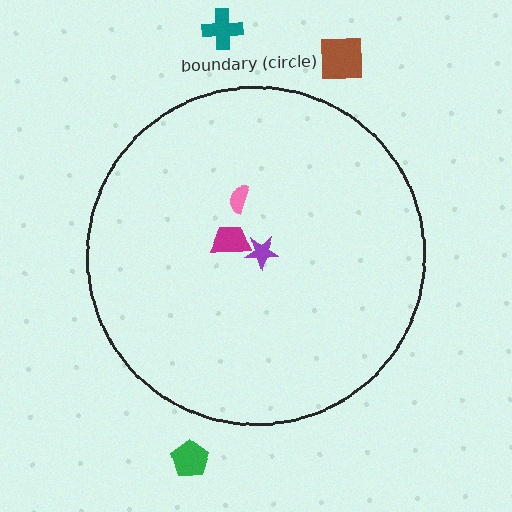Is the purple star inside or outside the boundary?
Inside.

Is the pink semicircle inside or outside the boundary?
Inside.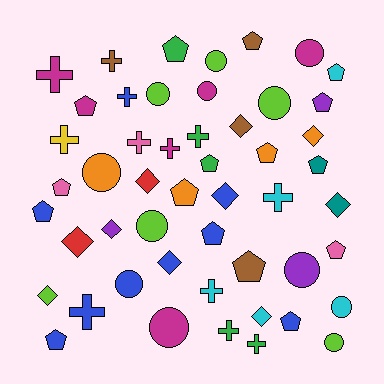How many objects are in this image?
There are 50 objects.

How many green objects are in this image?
There are 5 green objects.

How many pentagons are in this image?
There are 16 pentagons.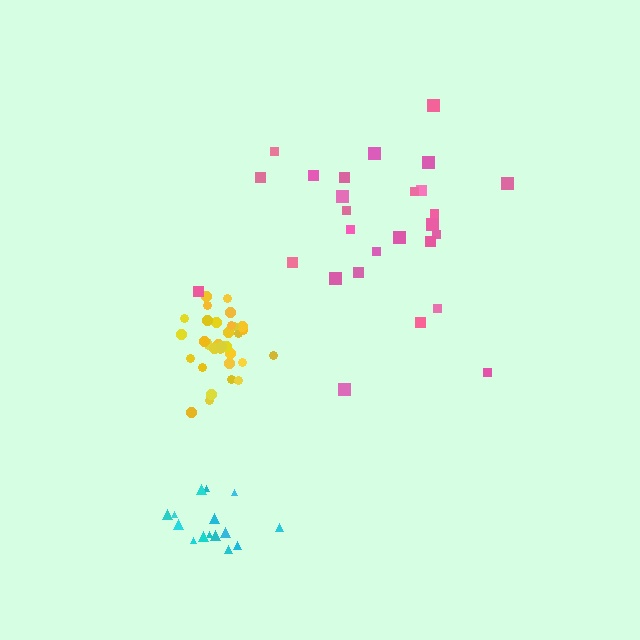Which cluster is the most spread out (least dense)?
Pink.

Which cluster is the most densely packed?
Yellow.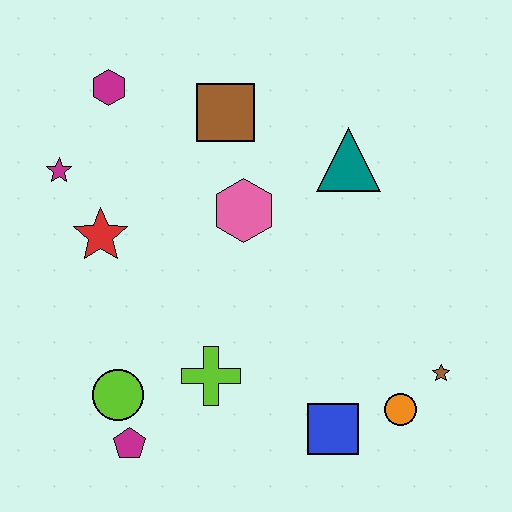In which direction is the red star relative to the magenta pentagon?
The red star is above the magenta pentagon.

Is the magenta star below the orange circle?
No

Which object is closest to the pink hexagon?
The brown square is closest to the pink hexagon.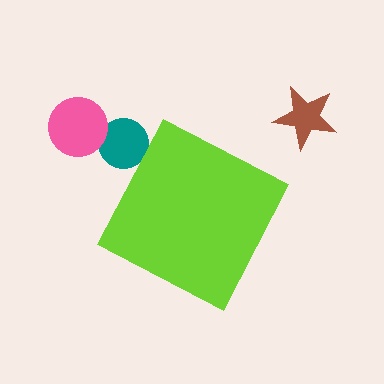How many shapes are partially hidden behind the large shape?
1 shape is partially hidden.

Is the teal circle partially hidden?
Yes, the teal circle is partially hidden behind the lime diamond.